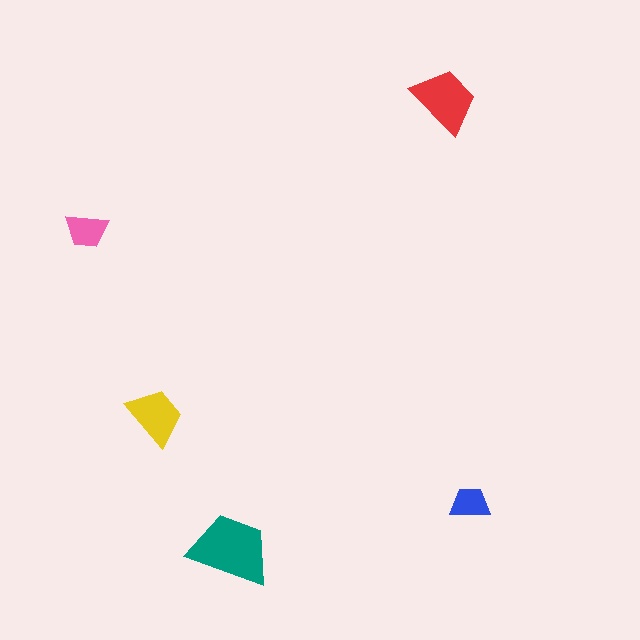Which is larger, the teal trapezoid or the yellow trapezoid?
The teal one.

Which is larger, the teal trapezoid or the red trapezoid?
The teal one.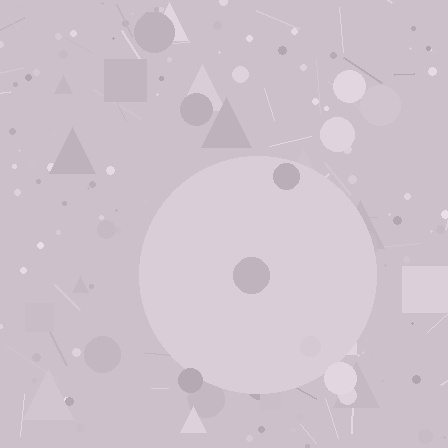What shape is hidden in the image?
A circle is hidden in the image.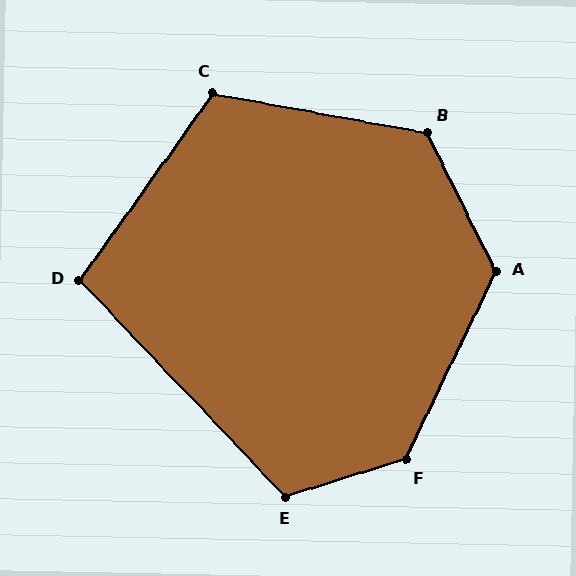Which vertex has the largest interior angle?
F, at approximately 132 degrees.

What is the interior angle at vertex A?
Approximately 128 degrees (obtuse).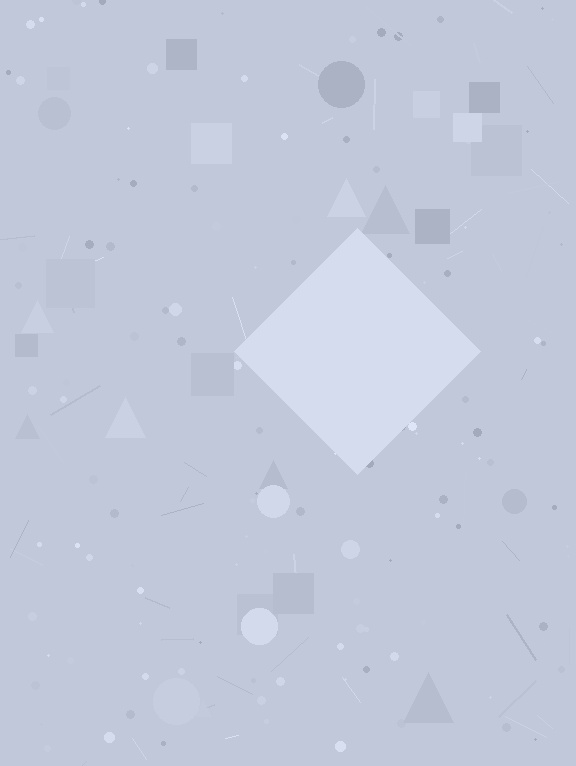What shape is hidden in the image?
A diamond is hidden in the image.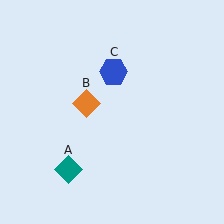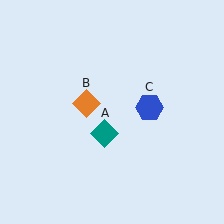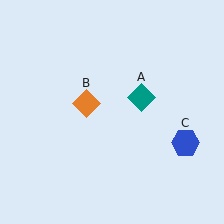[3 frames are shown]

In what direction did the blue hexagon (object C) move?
The blue hexagon (object C) moved down and to the right.